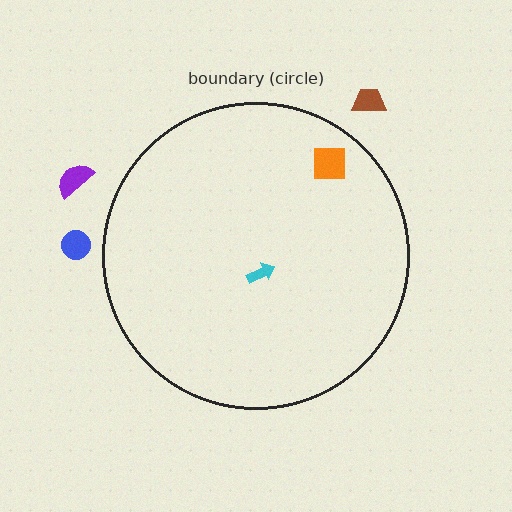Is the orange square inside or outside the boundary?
Inside.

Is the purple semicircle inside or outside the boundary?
Outside.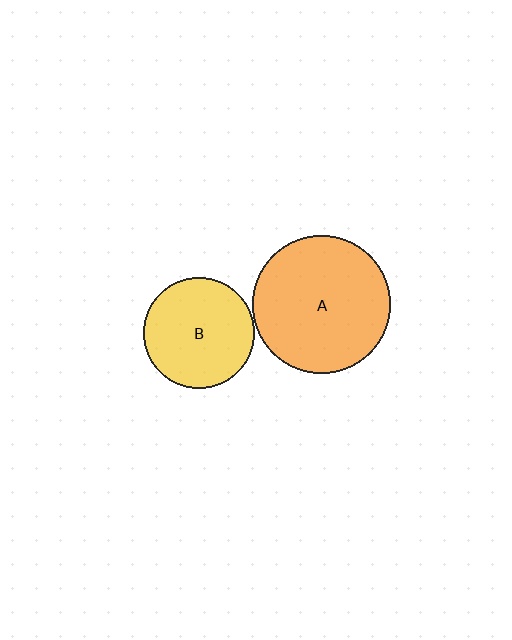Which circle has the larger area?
Circle A (orange).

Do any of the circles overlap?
No, none of the circles overlap.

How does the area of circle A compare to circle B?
Approximately 1.6 times.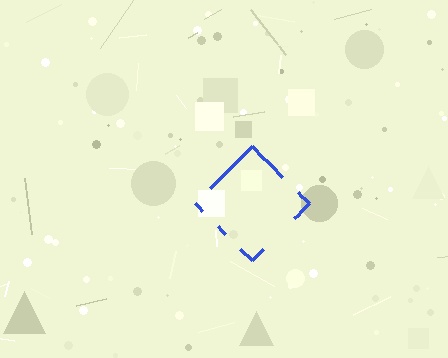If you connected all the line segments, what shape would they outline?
They would outline a diamond.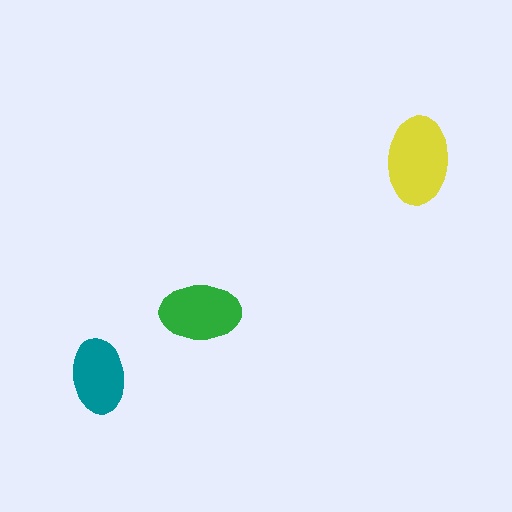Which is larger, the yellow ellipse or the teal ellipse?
The yellow one.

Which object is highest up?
The yellow ellipse is topmost.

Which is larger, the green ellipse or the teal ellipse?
The green one.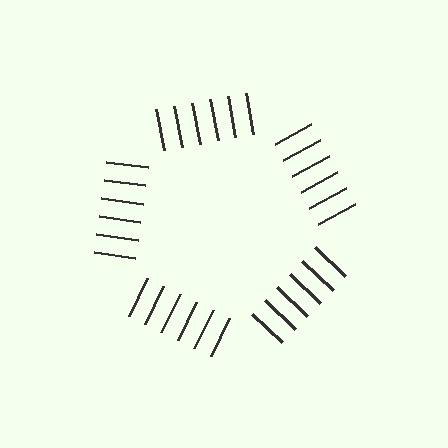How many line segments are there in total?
30 — 6 along each of the 5 edges.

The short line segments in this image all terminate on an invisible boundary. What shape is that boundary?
An illusory pentagon — the line segments terminate on its edges but no continuous stroke is drawn.